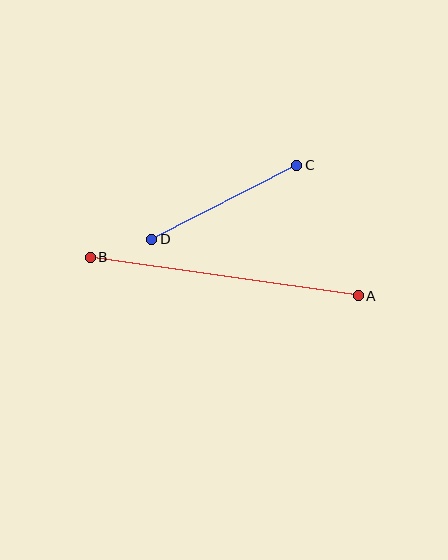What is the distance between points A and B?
The distance is approximately 271 pixels.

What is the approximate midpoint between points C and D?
The midpoint is at approximately (224, 202) pixels.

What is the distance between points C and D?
The distance is approximately 163 pixels.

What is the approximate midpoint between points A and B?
The midpoint is at approximately (224, 276) pixels.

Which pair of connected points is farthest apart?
Points A and B are farthest apart.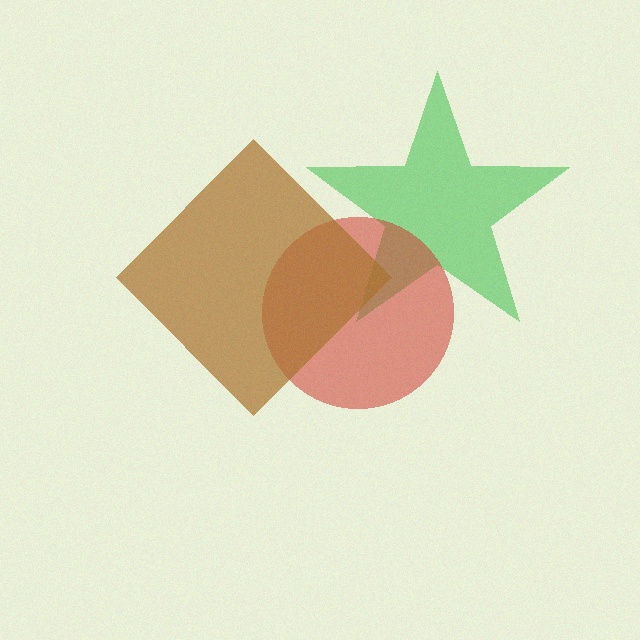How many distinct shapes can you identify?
There are 3 distinct shapes: a green star, a red circle, a brown diamond.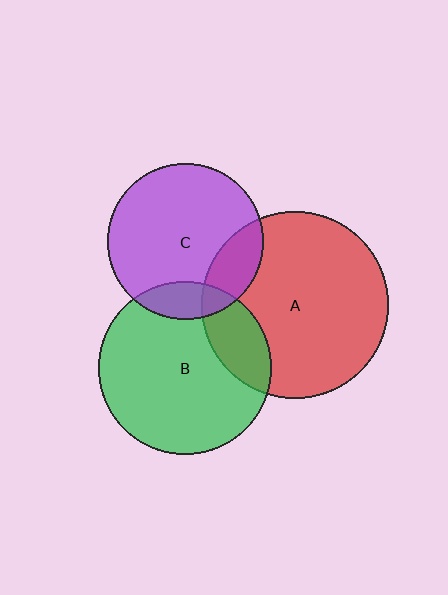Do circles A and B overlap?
Yes.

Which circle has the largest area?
Circle A (red).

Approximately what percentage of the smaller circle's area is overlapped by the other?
Approximately 20%.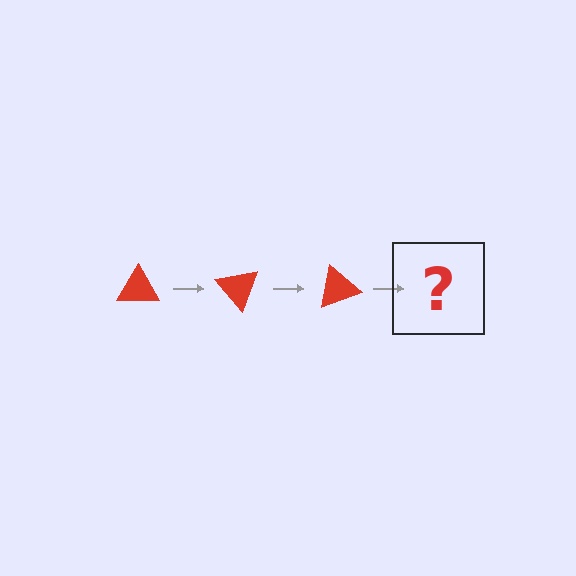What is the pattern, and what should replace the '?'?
The pattern is that the triangle rotates 50 degrees each step. The '?' should be a red triangle rotated 150 degrees.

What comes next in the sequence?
The next element should be a red triangle rotated 150 degrees.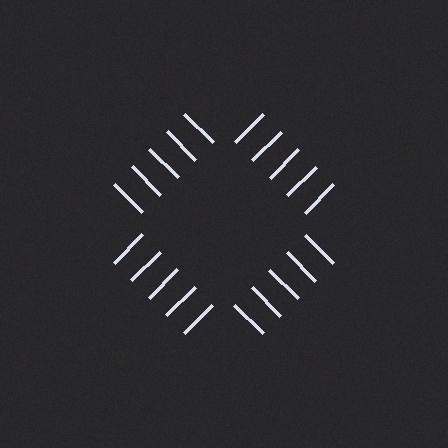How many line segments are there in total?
20 — 5 along each of the 4 edges.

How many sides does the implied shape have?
4 sides — the line-ends trace a square.